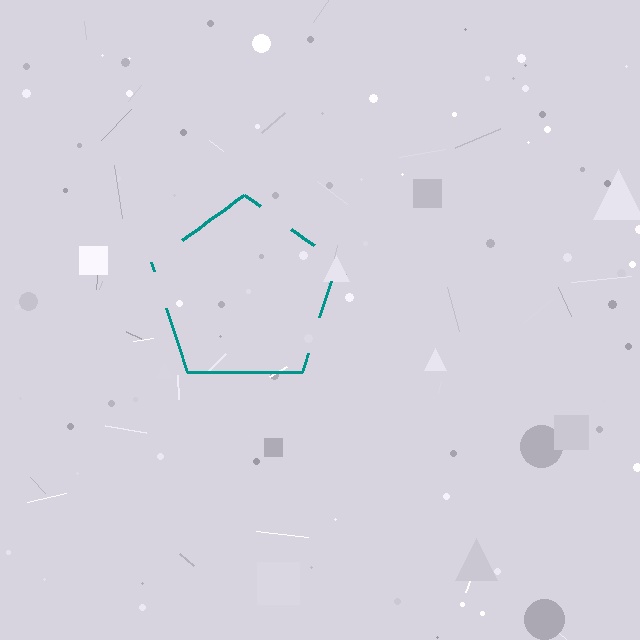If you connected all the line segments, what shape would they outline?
They would outline a pentagon.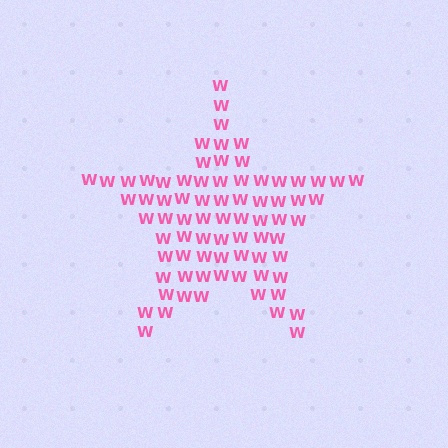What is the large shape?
The large shape is a star.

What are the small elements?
The small elements are letter W's.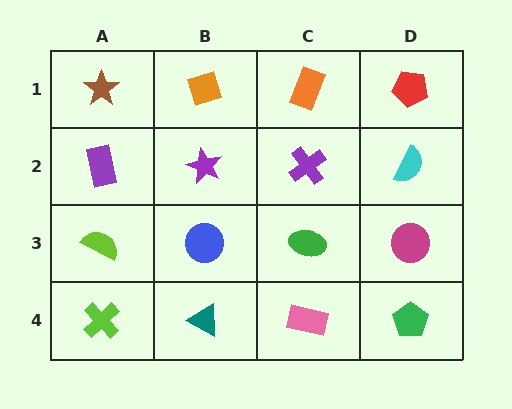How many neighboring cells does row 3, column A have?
3.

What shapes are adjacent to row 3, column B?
A purple star (row 2, column B), a teal triangle (row 4, column B), a lime semicircle (row 3, column A), a green ellipse (row 3, column C).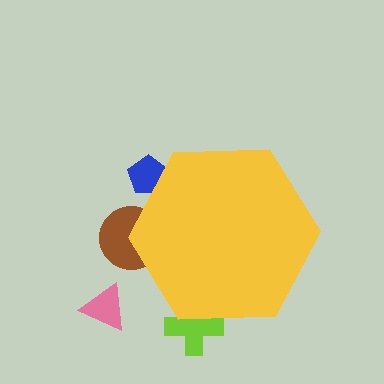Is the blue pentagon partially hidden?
Yes, the blue pentagon is partially hidden behind the yellow hexagon.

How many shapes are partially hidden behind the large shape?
3 shapes are partially hidden.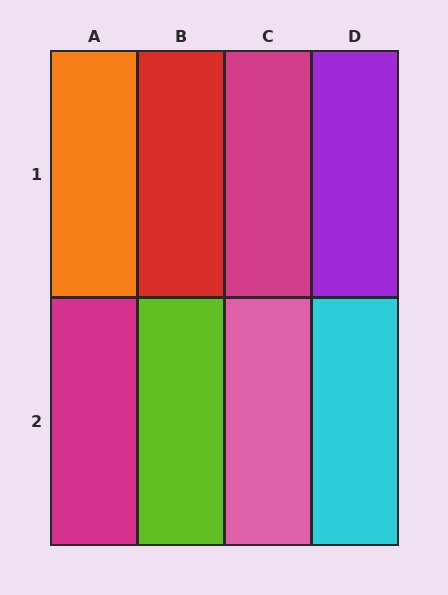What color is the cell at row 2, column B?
Lime.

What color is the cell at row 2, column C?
Pink.